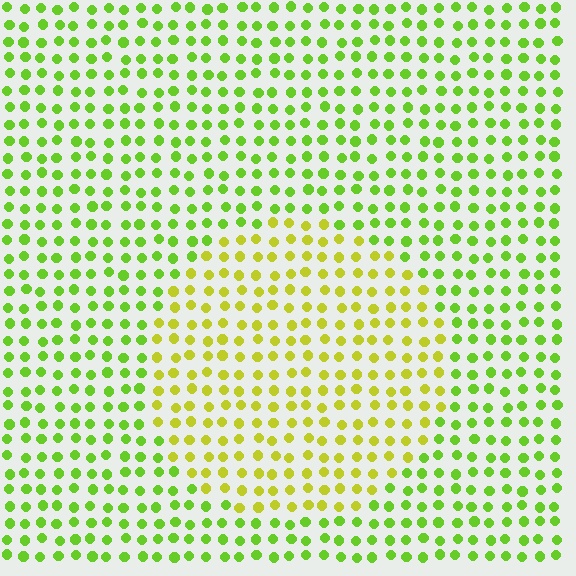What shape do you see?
I see a circle.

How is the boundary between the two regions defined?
The boundary is defined purely by a slight shift in hue (about 33 degrees). Spacing, size, and orientation are identical on both sides.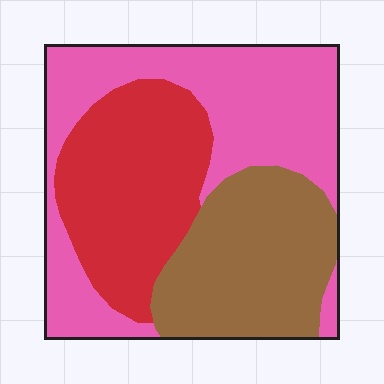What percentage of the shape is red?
Red covers 30% of the shape.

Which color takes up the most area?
Pink, at roughly 40%.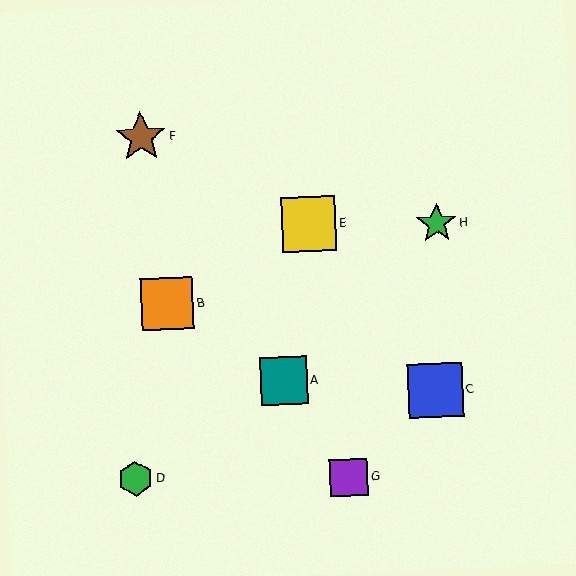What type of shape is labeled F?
Shape F is a brown star.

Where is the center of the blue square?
The center of the blue square is at (436, 390).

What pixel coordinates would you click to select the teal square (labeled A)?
Click at (284, 381) to select the teal square A.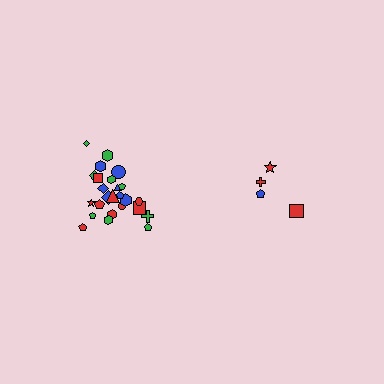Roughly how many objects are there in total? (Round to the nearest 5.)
Roughly 30 objects in total.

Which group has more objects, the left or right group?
The left group.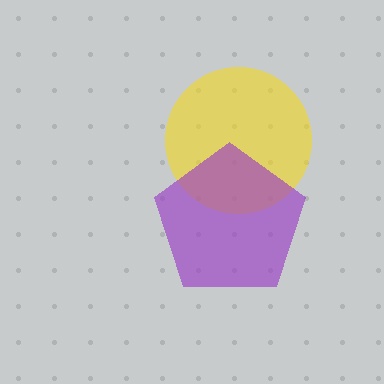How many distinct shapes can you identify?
There are 2 distinct shapes: a yellow circle, a purple pentagon.